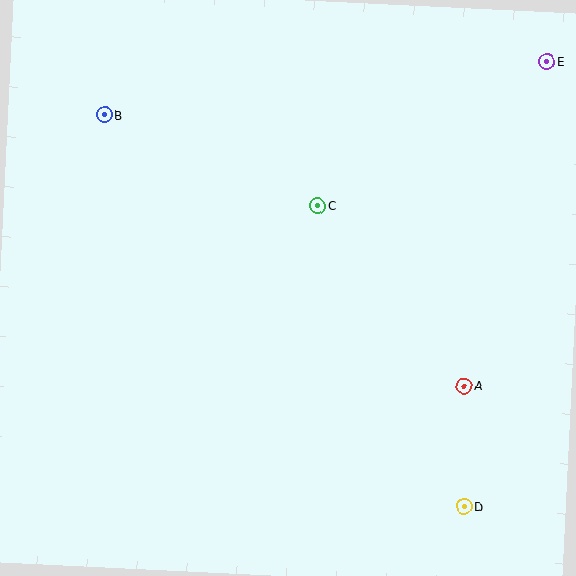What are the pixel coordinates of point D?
Point D is at (464, 507).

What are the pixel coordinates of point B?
Point B is at (104, 115).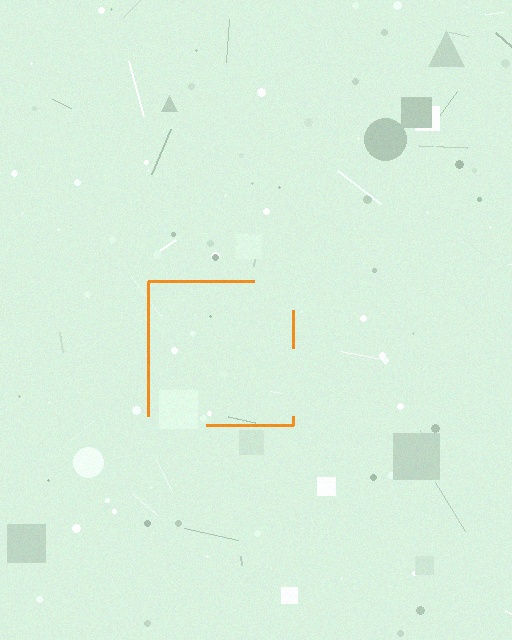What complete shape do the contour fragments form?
The contour fragments form a square.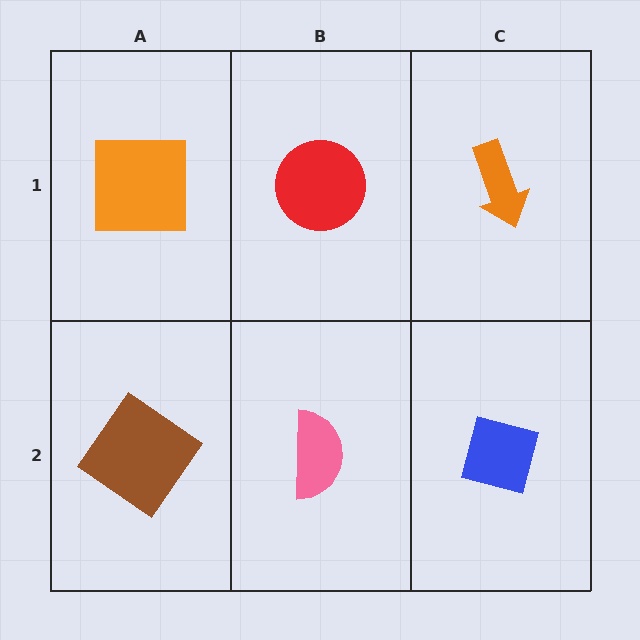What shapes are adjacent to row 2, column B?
A red circle (row 1, column B), a brown diamond (row 2, column A), a blue square (row 2, column C).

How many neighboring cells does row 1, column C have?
2.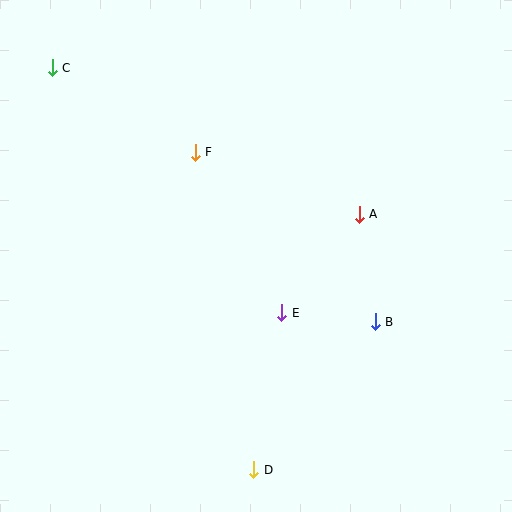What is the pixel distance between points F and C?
The distance between F and C is 166 pixels.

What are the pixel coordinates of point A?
Point A is at (359, 214).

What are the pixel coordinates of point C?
Point C is at (52, 68).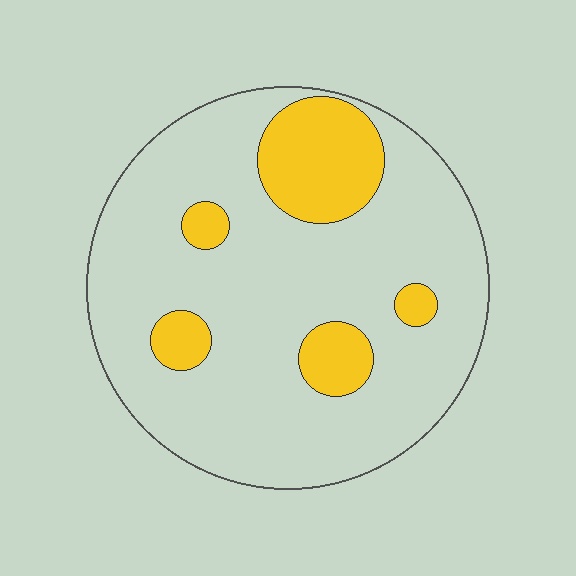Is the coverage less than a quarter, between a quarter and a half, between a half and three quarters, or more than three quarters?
Less than a quarter.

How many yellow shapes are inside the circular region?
5.